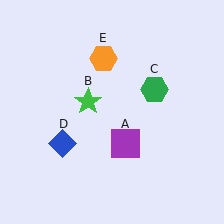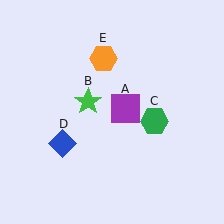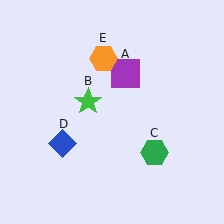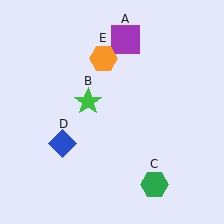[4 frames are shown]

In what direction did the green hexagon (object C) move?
The green hexagon (object C) moved down.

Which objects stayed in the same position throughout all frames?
Green star (object B) and blue diamond (object D) and orange hexagon (object E) remained stationary.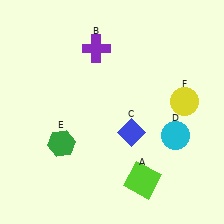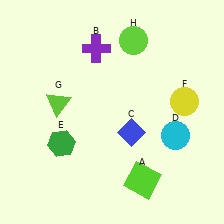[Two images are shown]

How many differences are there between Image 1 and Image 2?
There are 2 differences between the two images.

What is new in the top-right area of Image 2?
A lime circle (H) was added in the top-right area of Image 2.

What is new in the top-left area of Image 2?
A lime triangle (G) was added in the top-left area of Image 2.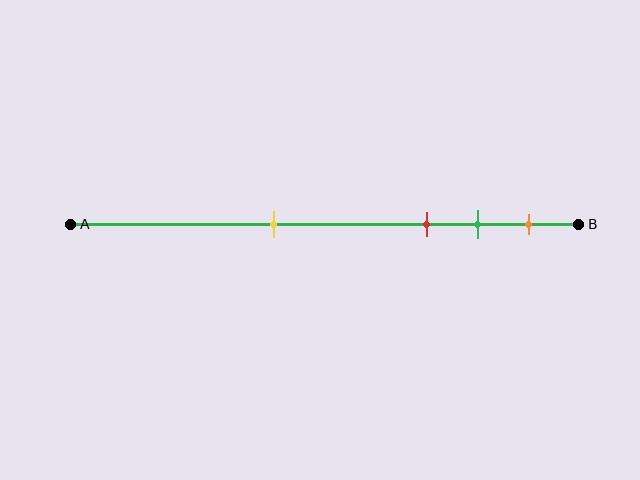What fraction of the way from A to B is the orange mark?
The orange mark is approximately 90% (0.9) of the way from A to B.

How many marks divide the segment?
There are 4 marks dividing the segment.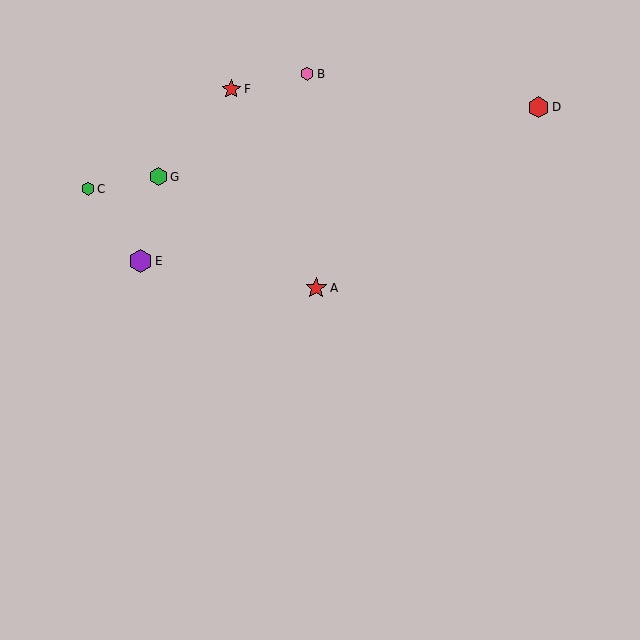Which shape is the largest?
The purple hexagon (labeled E) is the largest.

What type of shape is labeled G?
Shape G is a green hexagon.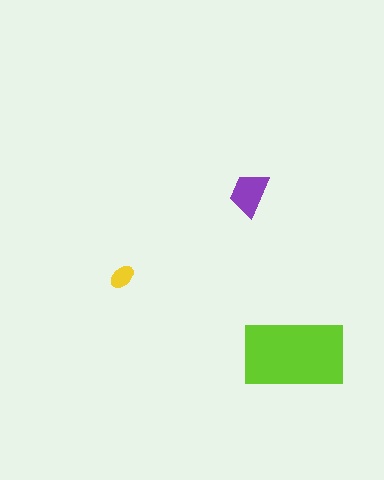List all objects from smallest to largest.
The yellow ellipse, the purple trapezoid, the lime rectangle.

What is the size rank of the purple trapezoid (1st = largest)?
2nd.